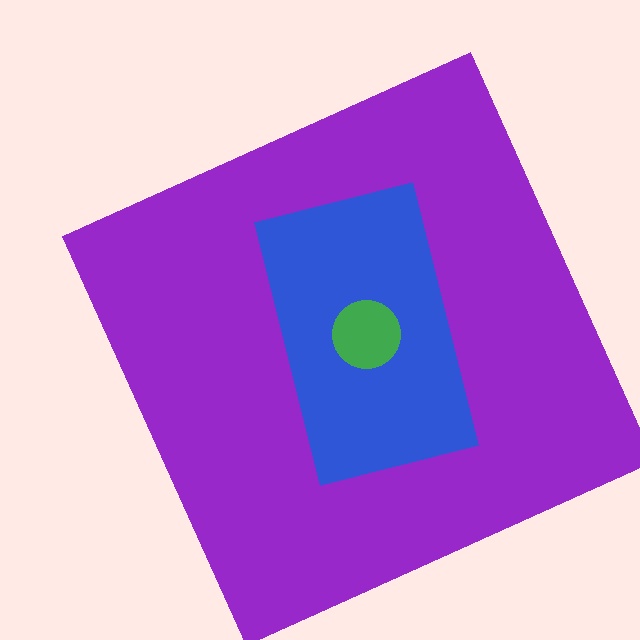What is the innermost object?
The green circle.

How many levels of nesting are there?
3.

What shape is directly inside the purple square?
The blue rectangle.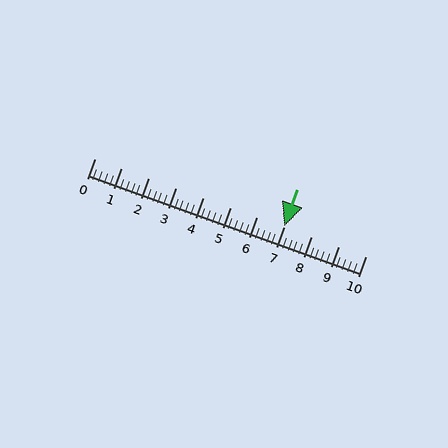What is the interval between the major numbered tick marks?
The major tick marks are spaced 1 units apart.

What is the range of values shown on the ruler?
The ruler shows values from 0 to 10.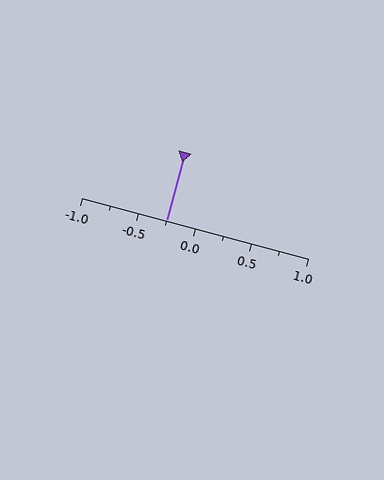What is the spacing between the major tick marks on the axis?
The major ticks are spaced 0.5 apart.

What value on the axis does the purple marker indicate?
The marker indicates approximately -0.25.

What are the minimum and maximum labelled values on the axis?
The axis runs from -1.0 to 1.0.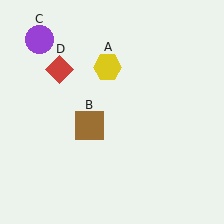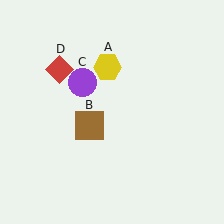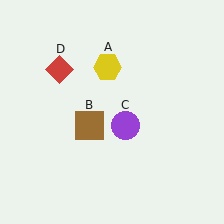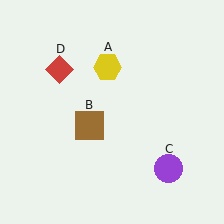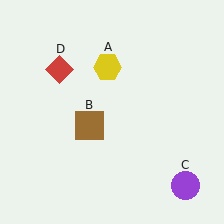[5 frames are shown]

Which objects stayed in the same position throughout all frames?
Yellow hexagon (object A) and brown square (object B) and red diamond (object D) remained stationary.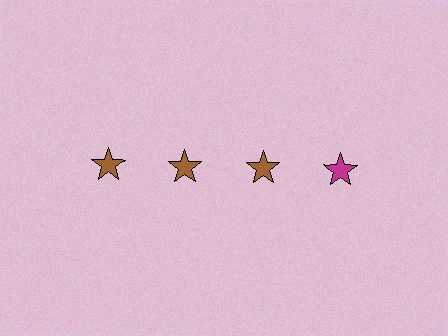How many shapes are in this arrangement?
There are 4 shapes arranged in a grid pattern.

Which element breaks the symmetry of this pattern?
The magenta star in the top row, second from right column breaks the symmetry. All other shapes are brown stars.